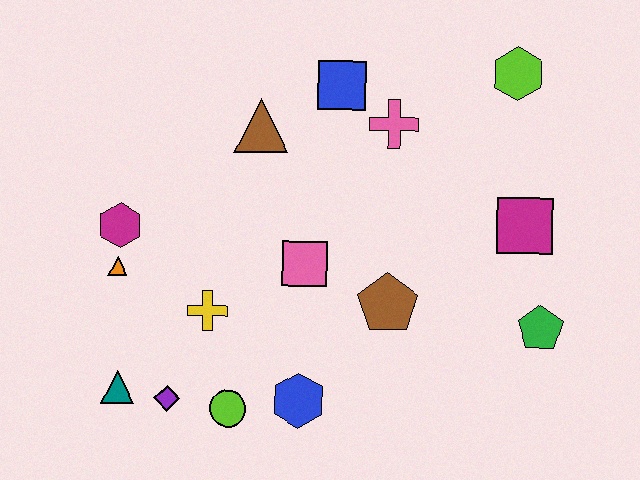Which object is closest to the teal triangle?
The purple diamond is closest to the teal triangle.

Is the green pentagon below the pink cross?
Yes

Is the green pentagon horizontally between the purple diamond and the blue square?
No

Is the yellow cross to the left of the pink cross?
Yes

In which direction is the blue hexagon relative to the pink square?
The blue hexagon is below the pink square.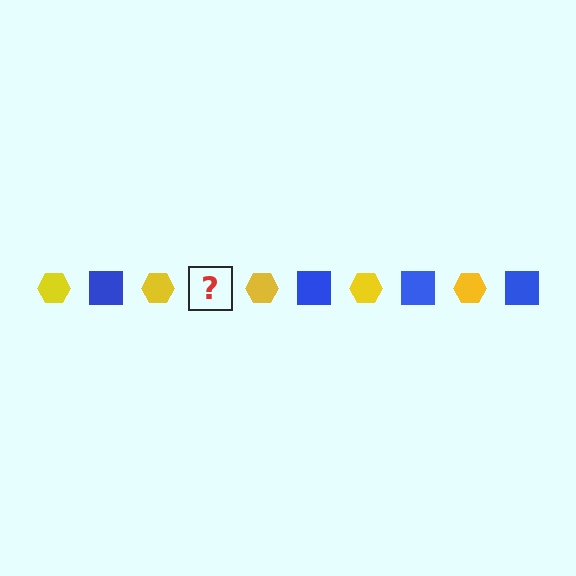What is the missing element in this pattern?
The missing element is a blue square.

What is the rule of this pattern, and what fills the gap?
The rule is that the pattern alternates between yellow hexagon and blue square. The gap should be filled with a blue square.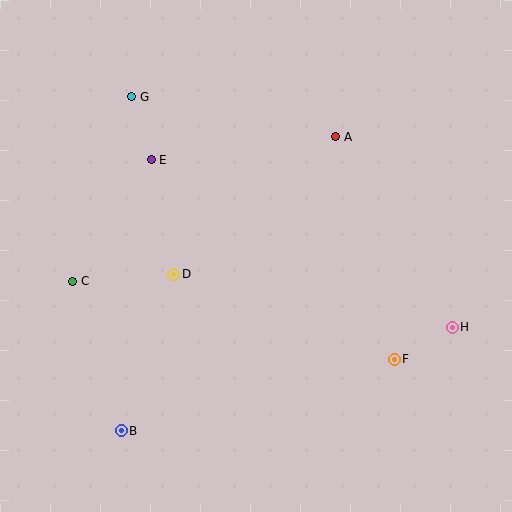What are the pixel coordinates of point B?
Point B is at (121, 431).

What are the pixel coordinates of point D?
Point D is at (174, 274).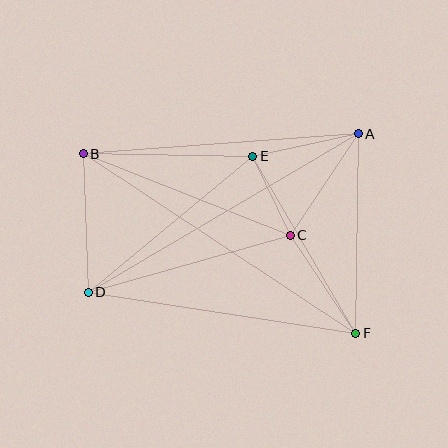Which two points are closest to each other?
Points C and E are closest to each other.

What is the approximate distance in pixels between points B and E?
The distance between B and E is approximately 170 pixels.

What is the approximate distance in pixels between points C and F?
The distance between C and F is approximately 118 pixels.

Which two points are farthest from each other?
Points B and F are farthest from each other.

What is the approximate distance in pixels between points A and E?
The distance between A and E is approximately 108 pixels.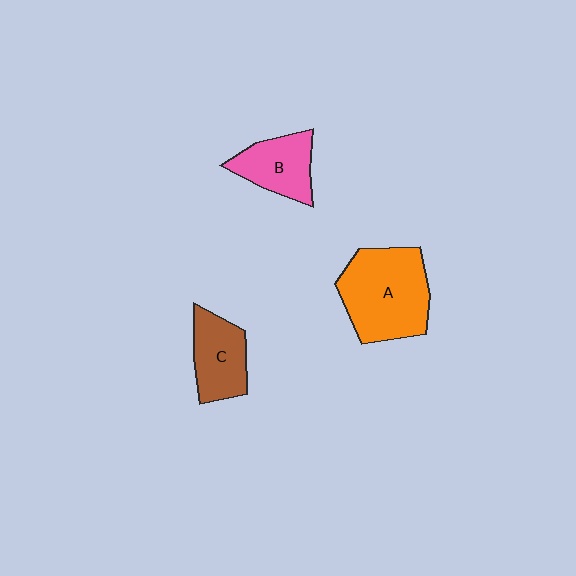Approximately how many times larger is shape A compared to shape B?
Approximately 1.8 times.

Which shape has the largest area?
Shape A (orange).